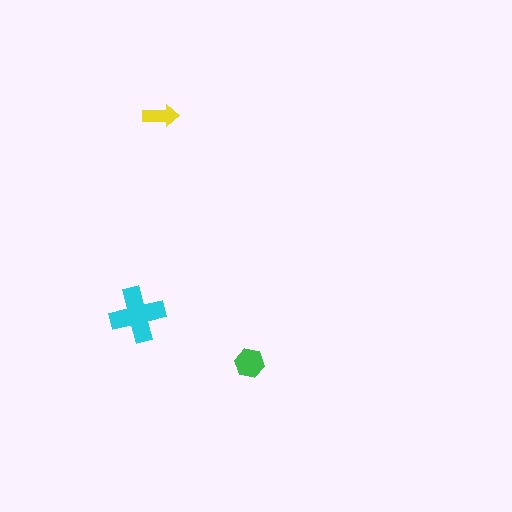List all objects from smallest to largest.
The yellow arrow, the green hexagon, the cyan cross.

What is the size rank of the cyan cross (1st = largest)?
1st.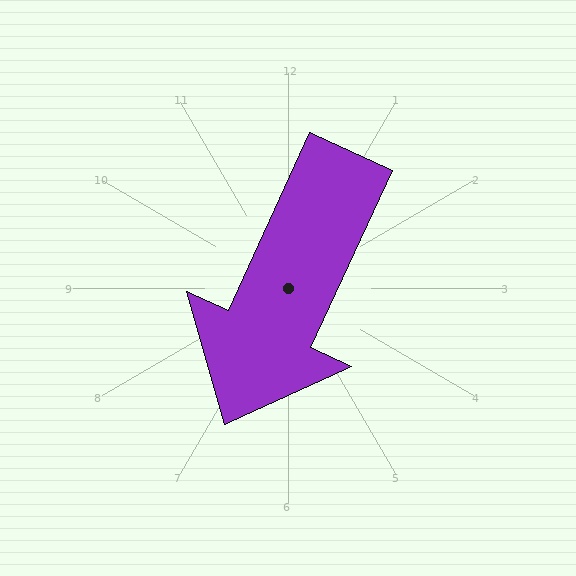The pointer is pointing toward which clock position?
Roughly 7 o'clock.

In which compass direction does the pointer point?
Southwest.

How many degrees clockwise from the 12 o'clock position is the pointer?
Approximately 205 degrees.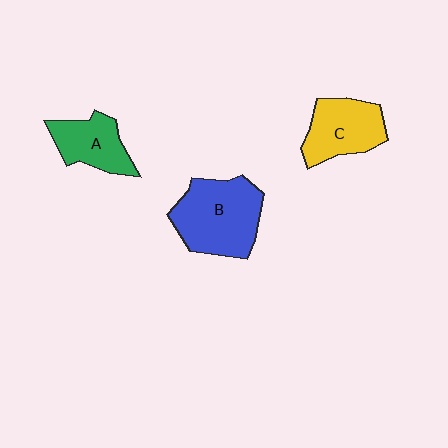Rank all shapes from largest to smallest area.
From largest to smallest: B (blue), C (yellow), A (green).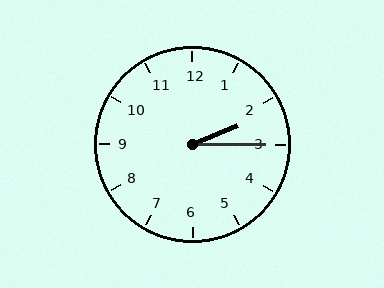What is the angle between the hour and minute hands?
Approximately 22 degrees.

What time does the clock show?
2:15.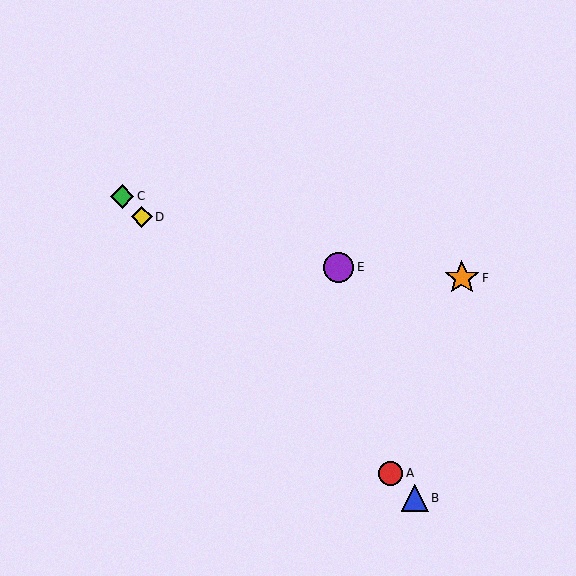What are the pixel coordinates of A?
Object A is at (391, 473).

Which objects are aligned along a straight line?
Objects A, B, C, D are aligned along a straight line.